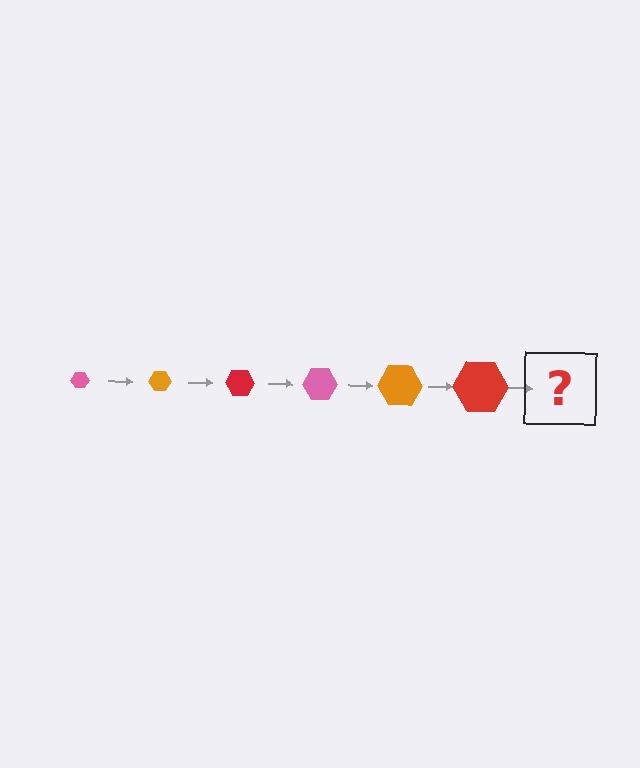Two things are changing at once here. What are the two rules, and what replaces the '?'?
The two rules are that the hexagon grows larger each step and the color cycles through pink, orange, and red. The '?' should be a pink hexagon, larger than the previous one.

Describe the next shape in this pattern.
It should be a pink hexagon, larger than the previous one.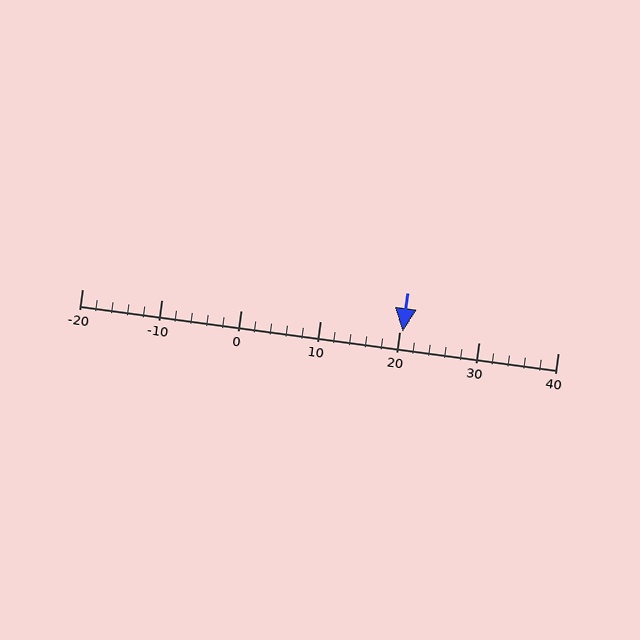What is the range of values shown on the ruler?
The ruler shows values from -20 to 40.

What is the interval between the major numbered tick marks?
The major tick marks are spaced 10 units apart.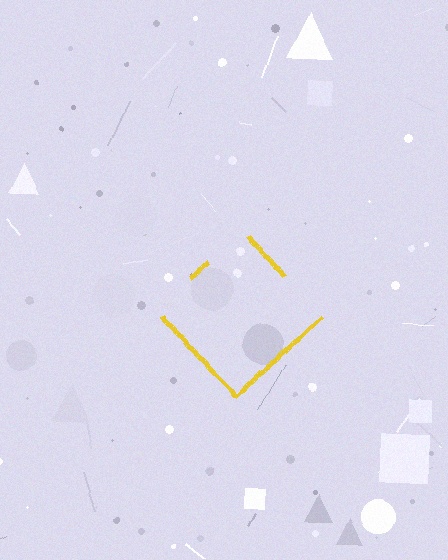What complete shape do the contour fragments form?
The contour fragments form a diamond.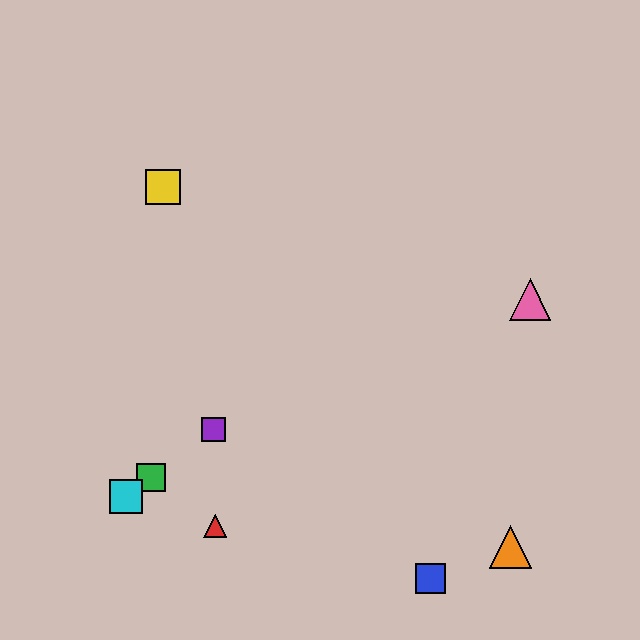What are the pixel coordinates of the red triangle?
The red triangle is at (215, 526).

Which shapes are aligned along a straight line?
The green square, the purple square, the cyan square are aligned along a straight line.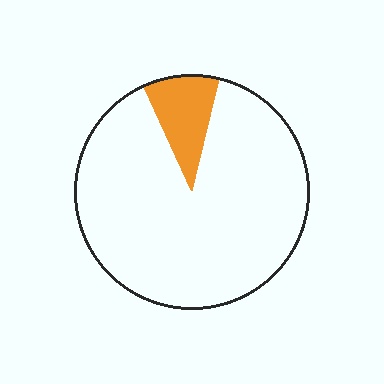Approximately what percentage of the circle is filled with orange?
Approximately 10%.